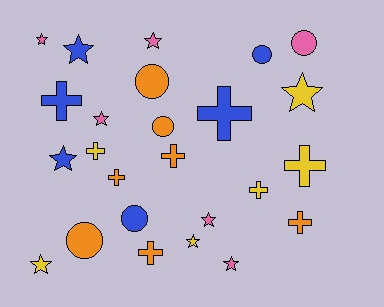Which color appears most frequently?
Orange, with 7 objects.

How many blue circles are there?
There are 2 blue circles.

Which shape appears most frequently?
Star, with 10 objects.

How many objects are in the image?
There are 25 objects.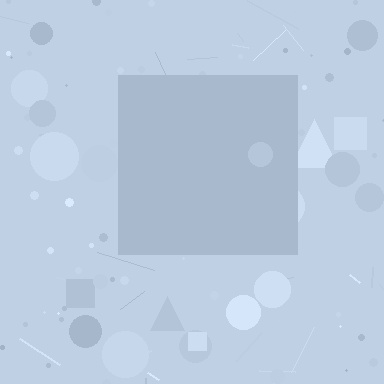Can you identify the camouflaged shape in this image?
The camouflaged shape is a square.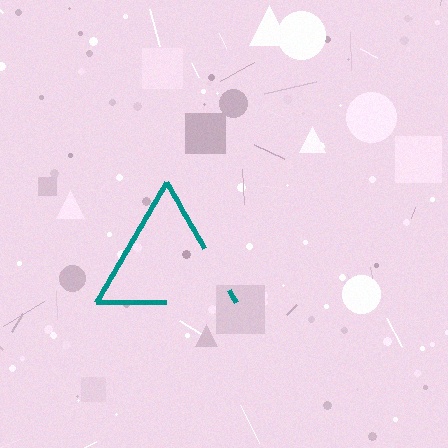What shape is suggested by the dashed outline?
The dashed outline suggests a triangle.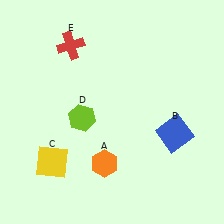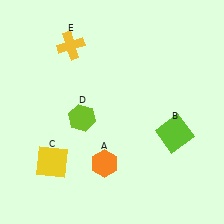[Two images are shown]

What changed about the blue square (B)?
In Image 1, B is blue. In Image 2, it changed to lime.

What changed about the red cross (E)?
In Image 1, E is red. In Image 2, it changed to yellow.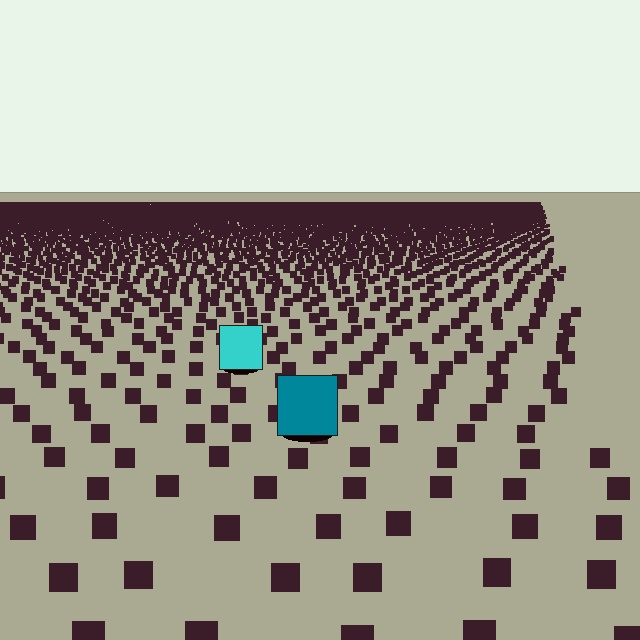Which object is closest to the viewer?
The teal square is closest. The texture marks near it are larger and more spread out.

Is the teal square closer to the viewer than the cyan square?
Yes. The teal square is closer — you can tell from the texture gradient: the ground texture is coarser near it.